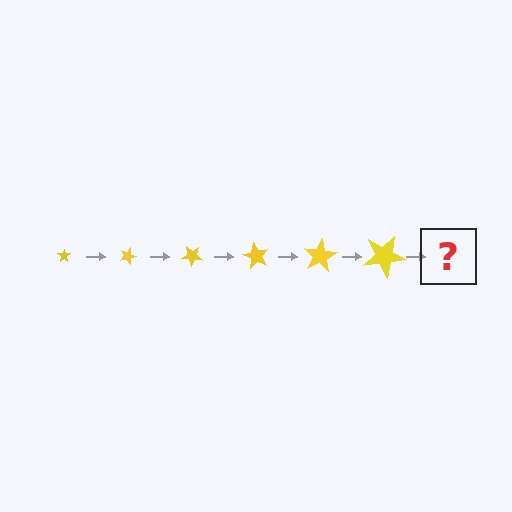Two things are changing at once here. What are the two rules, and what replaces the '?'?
The two rules are that the star grows larger each step and it rotates 20 degrees each step. The '?' should be a star, larger than the previous one and rotated 120 degrees from the start.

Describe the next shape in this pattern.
It should be a star, larger than the previous one and rotated 120 degrees from the start.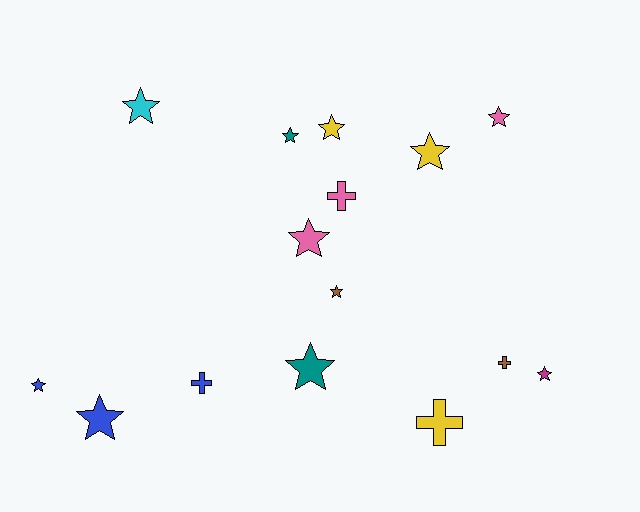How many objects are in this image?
There are 15 objects.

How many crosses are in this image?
There are 4 crosses.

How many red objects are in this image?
There are no red objects.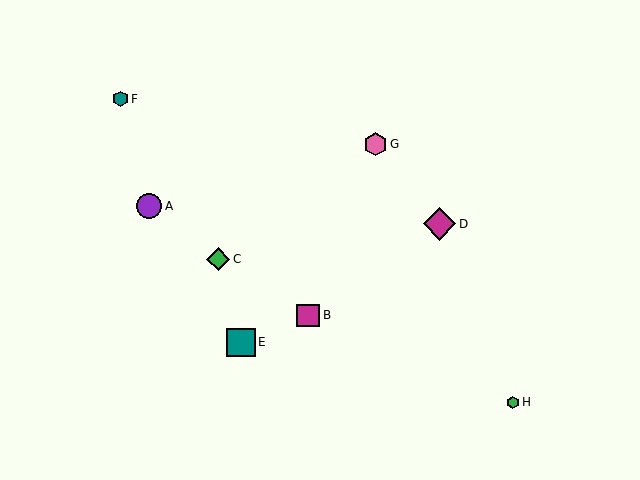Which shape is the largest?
The magenta diamond (labeled D) is the largest.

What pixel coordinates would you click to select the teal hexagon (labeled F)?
Click at (121, 99) to select the teal hexagon F.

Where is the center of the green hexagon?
The center of the green hexagon is at (513, 402).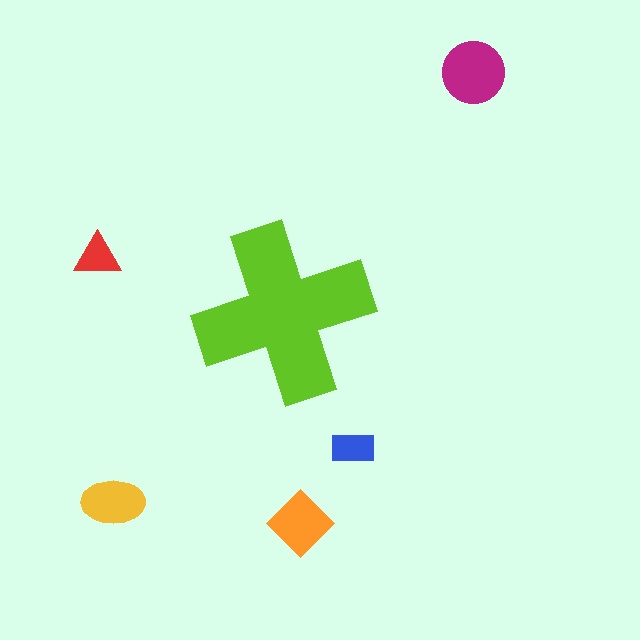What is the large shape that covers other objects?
A lime cross.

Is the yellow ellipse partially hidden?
No, the yellow ellipse is fully visible.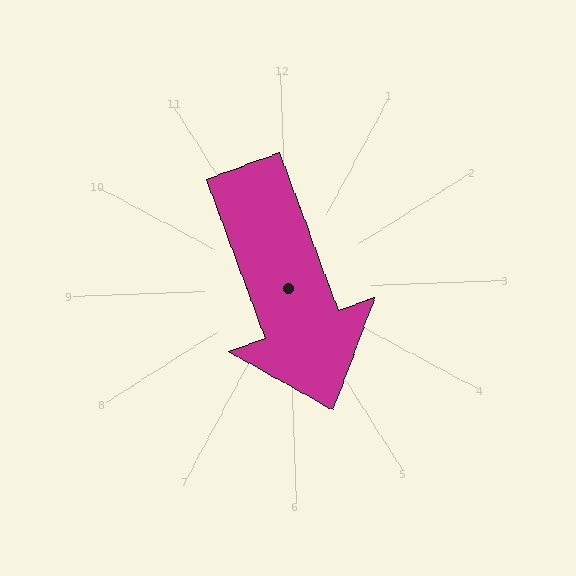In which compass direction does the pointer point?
South.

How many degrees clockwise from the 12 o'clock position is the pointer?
Approximately 162 degrees.